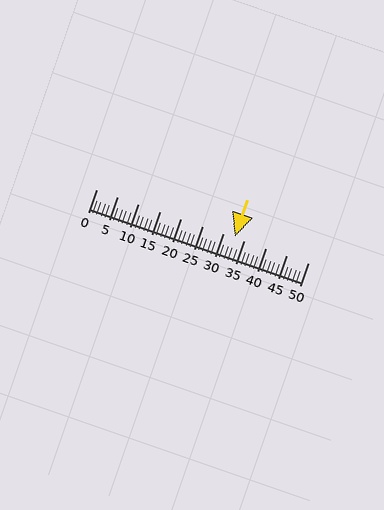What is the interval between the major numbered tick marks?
The major tick marks are spaced 5 units apart.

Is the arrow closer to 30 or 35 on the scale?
The arrow is closer to 35.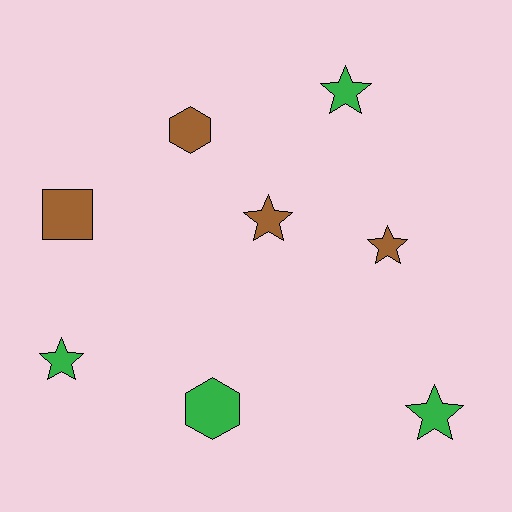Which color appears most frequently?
Green, with 4 objects.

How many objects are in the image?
There are 8 objects.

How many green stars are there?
There are 3 green stars.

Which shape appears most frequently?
Star, with 5 objects.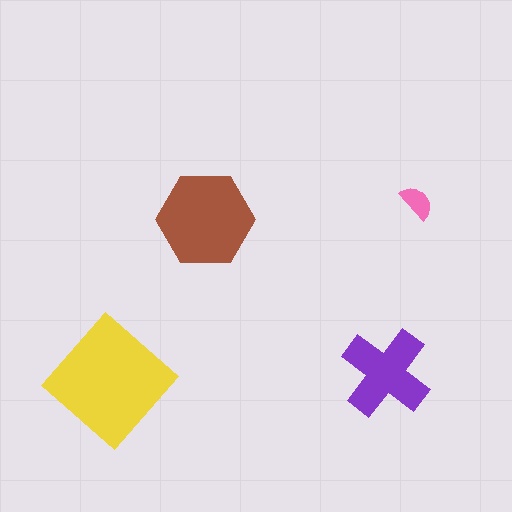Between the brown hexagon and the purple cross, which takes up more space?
The brown hexagon.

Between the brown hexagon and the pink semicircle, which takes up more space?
The brown hexagon.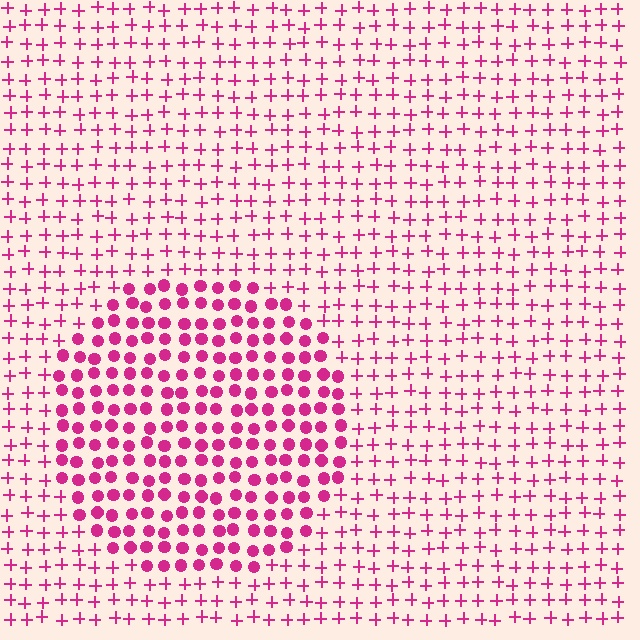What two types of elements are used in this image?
The image uses circles inside the circle region and plus signs outside it.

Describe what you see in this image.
The image is filled with small magenta elements arranged in a uniform grid. A circle-shaped region contains circles, while the surrounding area contains plus signs. The boundary is defined purely by the change in element shape.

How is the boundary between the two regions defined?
The boundary is defined by a change in element shape: circles inside vs. plus signs outside. All elements share the same color and spacing.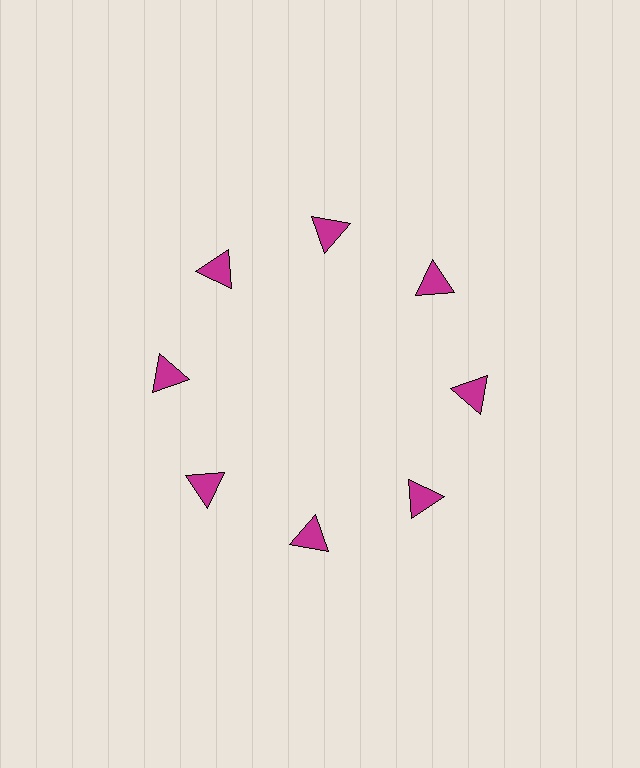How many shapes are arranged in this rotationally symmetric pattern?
There are 8 shapes, arranged in 8 groups of 1.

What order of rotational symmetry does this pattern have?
This pattern has 8-fold rotational symmetry.